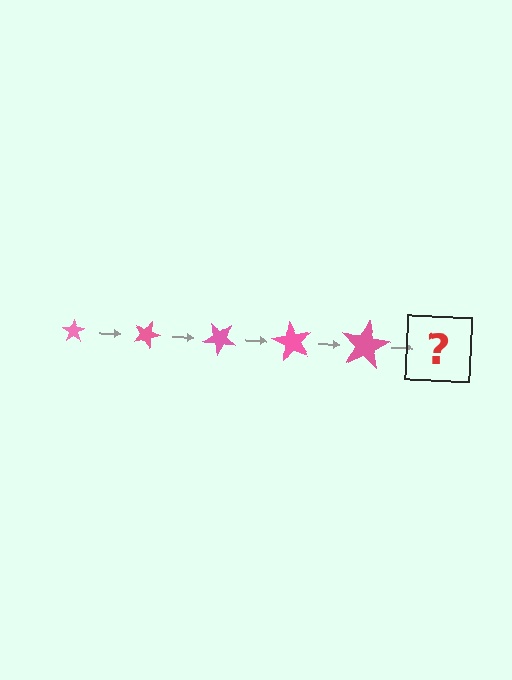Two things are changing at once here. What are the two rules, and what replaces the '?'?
The two rules are that the star grows larger each step and it rotates 20 degrees each step. The '?' should be a star, larger than the previous one and rotated 100 degrees from the start.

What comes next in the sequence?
The next element should be a star, larger than the previous one and rotated 100 degrees from the start.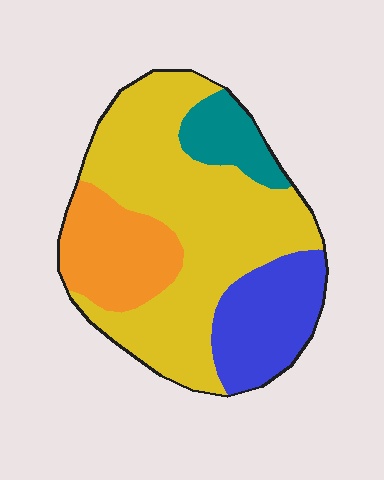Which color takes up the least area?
Teal, at roughly 10%.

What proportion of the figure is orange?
Orange covers around 20% of the figure.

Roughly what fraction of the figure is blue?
Blue covers around 20% of the figure.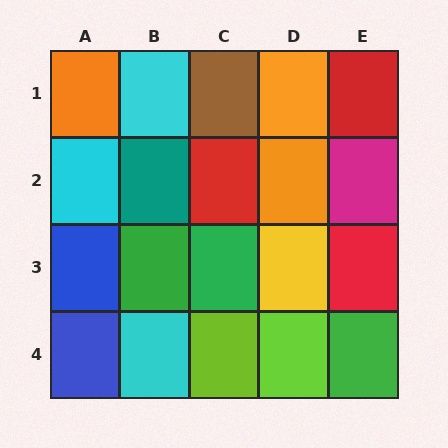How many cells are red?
3 cells are red.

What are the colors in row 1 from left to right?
Orange, cyan, brown, orange, red.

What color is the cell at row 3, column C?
Green.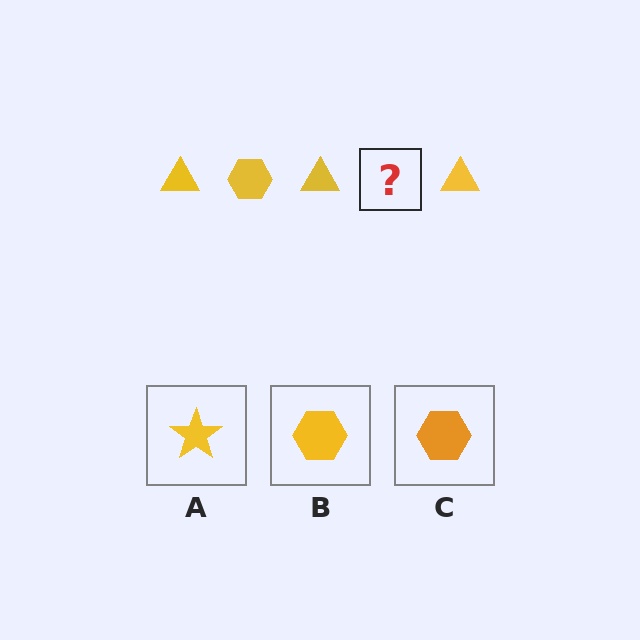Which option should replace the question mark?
Option B.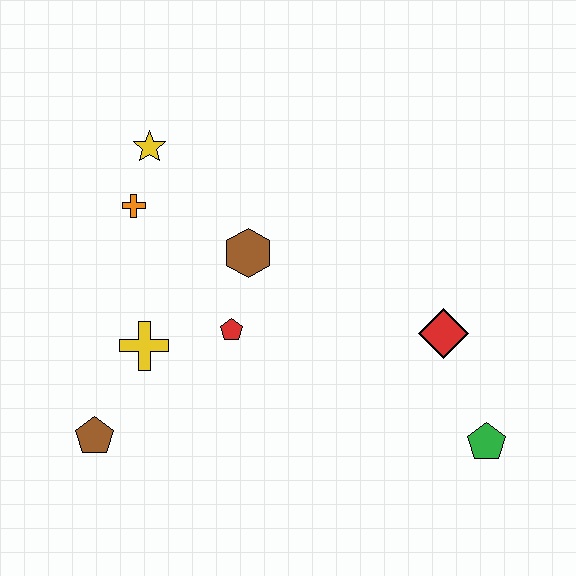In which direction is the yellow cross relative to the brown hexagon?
The yellow cross is to the left of the brown hexagon.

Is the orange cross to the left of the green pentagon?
Yes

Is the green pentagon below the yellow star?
Yes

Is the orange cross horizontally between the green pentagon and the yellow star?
No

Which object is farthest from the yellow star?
The green pentagon is farthest from the yellow star.